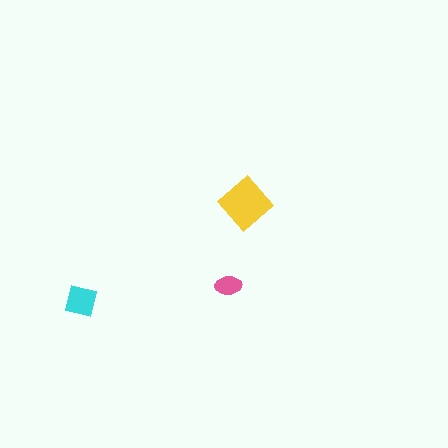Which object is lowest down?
The cyan square is bottommost.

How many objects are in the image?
There are 3 objects in the image.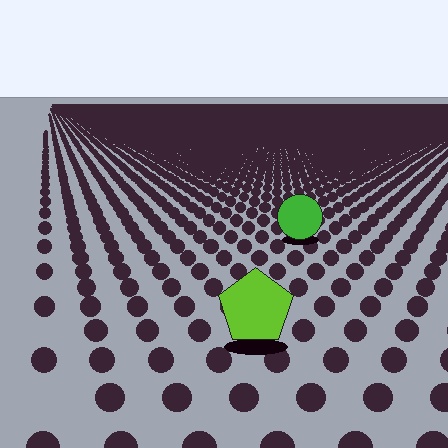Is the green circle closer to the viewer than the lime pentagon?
No. The lime pentagon is closer — you can tell from the texture gradient: the ground texture is coarser near it.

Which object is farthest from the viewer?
The green circle is farthest from the viewer. It appears smaller and the ground texture around it is denser.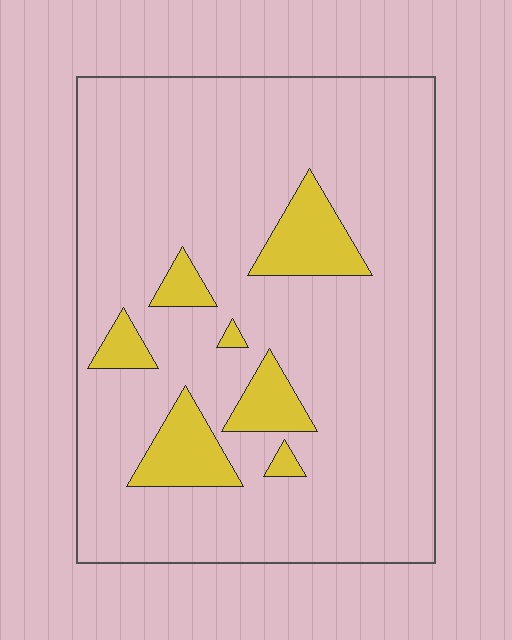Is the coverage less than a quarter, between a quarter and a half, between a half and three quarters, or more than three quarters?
Less than a quarter.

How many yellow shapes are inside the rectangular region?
7.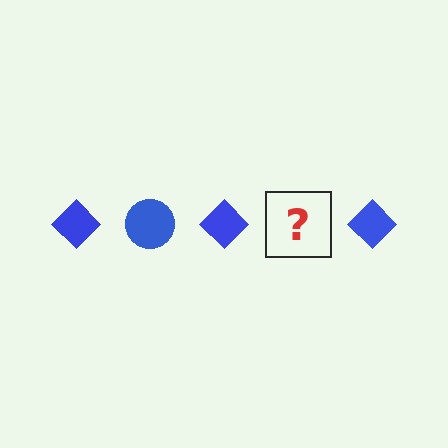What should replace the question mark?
The question mark should be replaced with a blue circle.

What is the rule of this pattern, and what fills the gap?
The rule is that the pattern cycles through diamond, circle shapes in blue. The gap should be filled with a blue circle.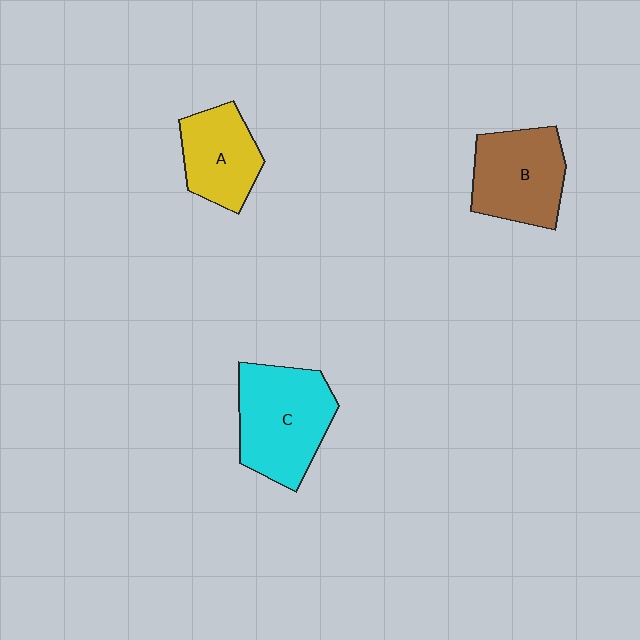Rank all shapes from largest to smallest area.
From largest to smallest: C (cyan), B (brown), A (yellow).